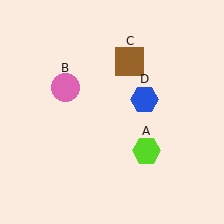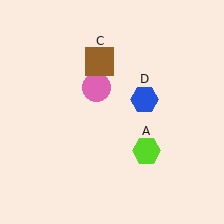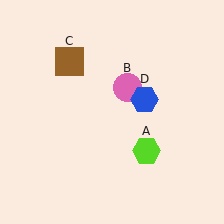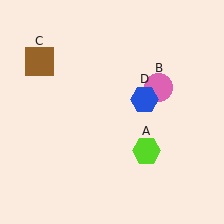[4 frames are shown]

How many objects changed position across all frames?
2 objects changed position: pink circle (object B), brown square (object C).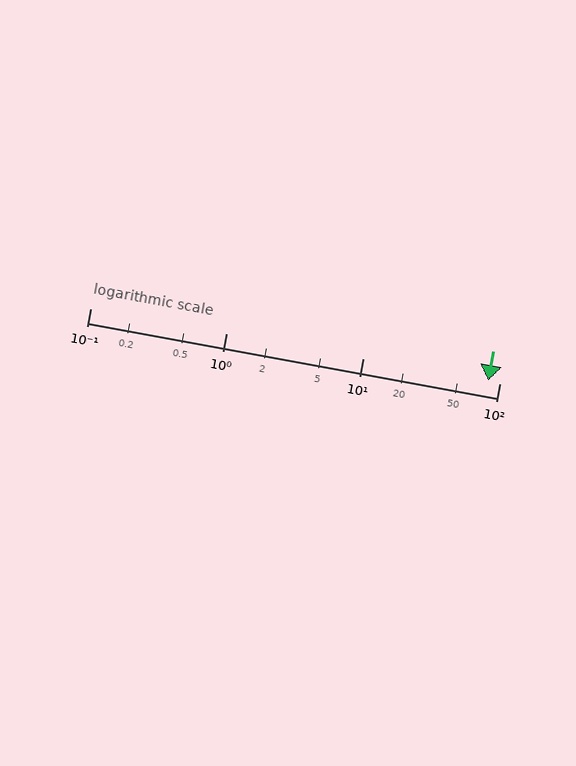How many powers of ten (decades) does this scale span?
The scale spans 3 decades, from 0.1 to 100.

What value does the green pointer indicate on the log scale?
The pointer indicates approximately 83.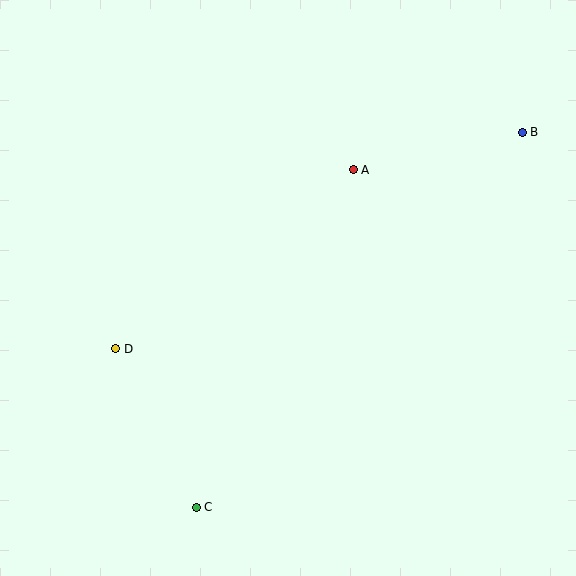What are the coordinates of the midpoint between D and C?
The midpoint between D and C is at (156, 428).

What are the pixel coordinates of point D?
Point D is at (116, 349).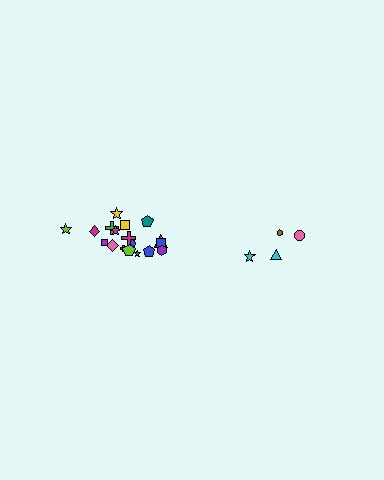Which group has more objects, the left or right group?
The left group.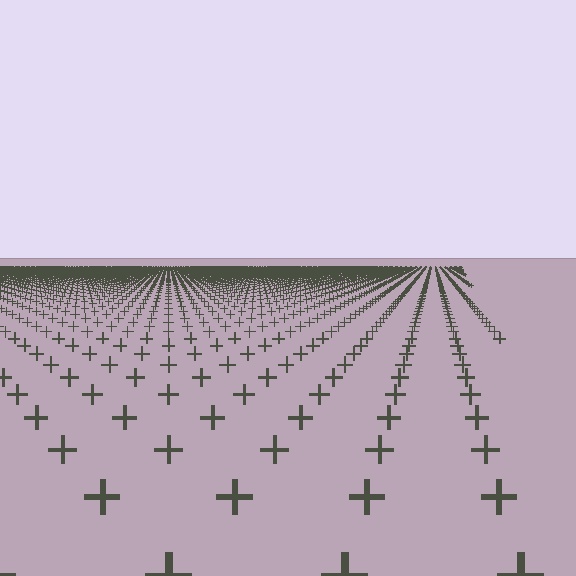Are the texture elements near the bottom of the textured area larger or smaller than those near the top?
Larger. Near the bottom, elements are closer to the viewer and appear at a bigger on-screen size.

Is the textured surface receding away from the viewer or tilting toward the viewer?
The surface is receding away from the viewer. Texture elements get smaller and denser toward the top.